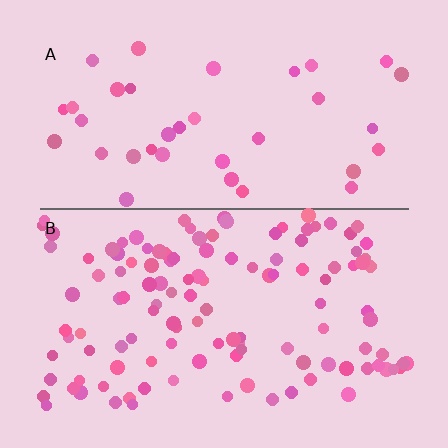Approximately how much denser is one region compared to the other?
Approximately 3.3× — region B over region A.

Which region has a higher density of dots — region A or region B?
B (the bottom).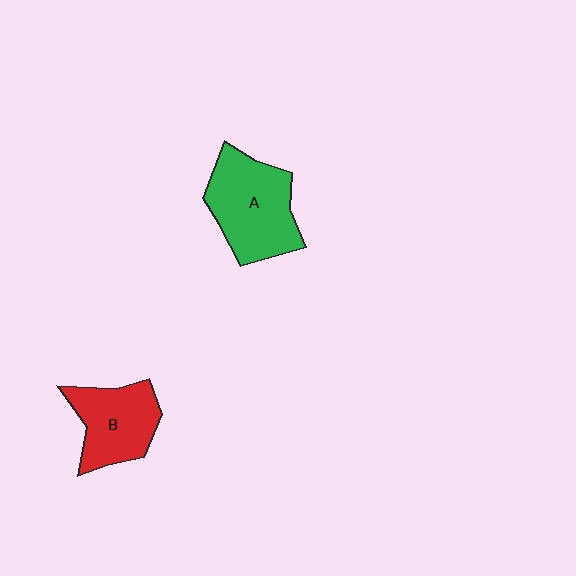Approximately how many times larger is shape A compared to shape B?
Approximately 1.3 times.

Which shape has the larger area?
Shape A (green).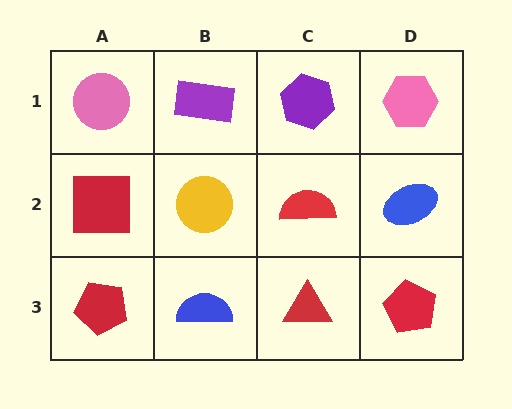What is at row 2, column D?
A blue ellipse.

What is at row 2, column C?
A red semicircle.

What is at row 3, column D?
A red pentagon.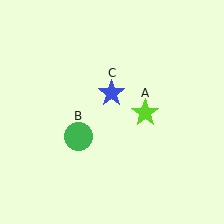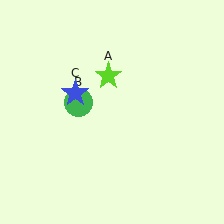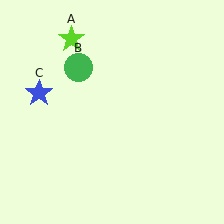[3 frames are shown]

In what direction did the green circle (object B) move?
The green circle (object B) moved up.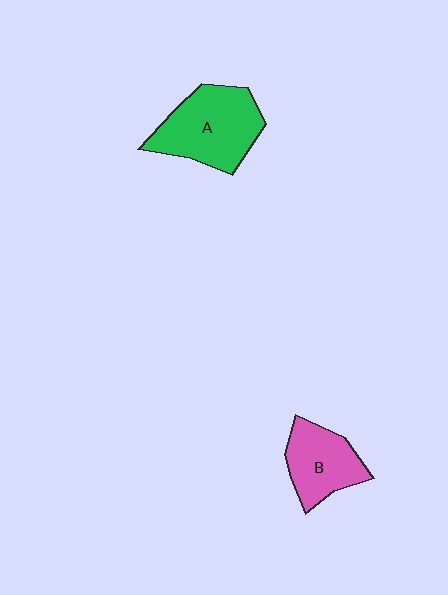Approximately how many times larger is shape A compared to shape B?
Approximately 1.4 times.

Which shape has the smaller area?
Shape B (pink).